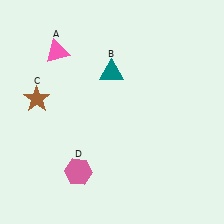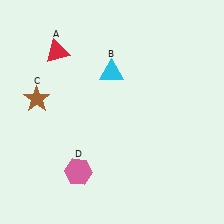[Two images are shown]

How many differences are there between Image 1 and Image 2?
There are 2 differences between the two images.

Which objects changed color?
A changed from pink to red. B changed from teal to cyan.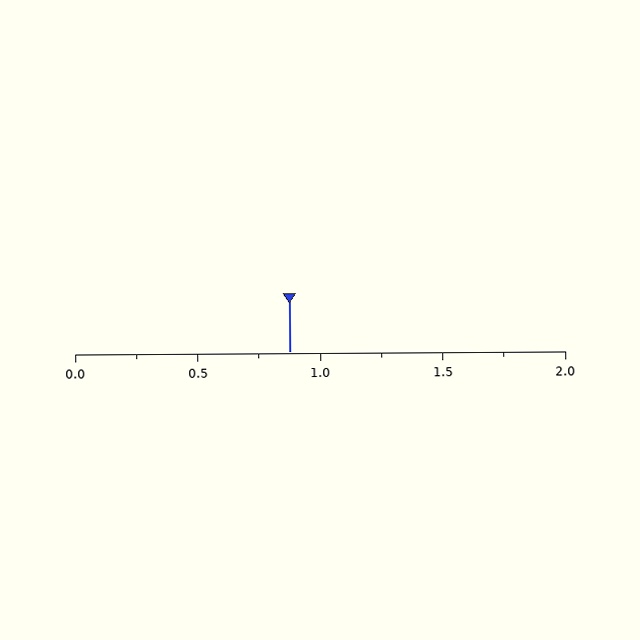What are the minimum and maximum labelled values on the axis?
The axis runs from 0.0 to 2.0.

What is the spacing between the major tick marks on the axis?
The major ticks are spaced 0.5 apart.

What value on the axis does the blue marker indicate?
The marker indicates approximately 0.88.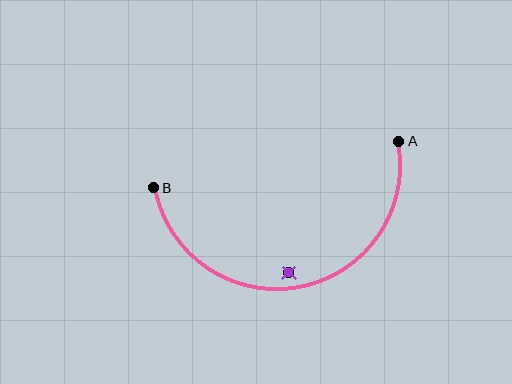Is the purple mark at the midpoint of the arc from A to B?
No — the purple mark does not lie on the arc at all. It sits slightly inside the curve.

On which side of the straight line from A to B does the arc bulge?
The arc bulges below the straight line connecting A and B.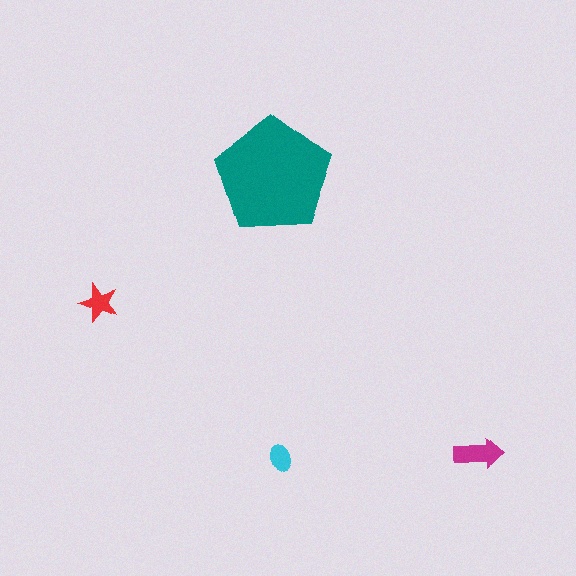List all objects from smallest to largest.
The cyan ellipse, the red star, the magenta arrow, the teal pentagon.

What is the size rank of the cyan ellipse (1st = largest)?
4th.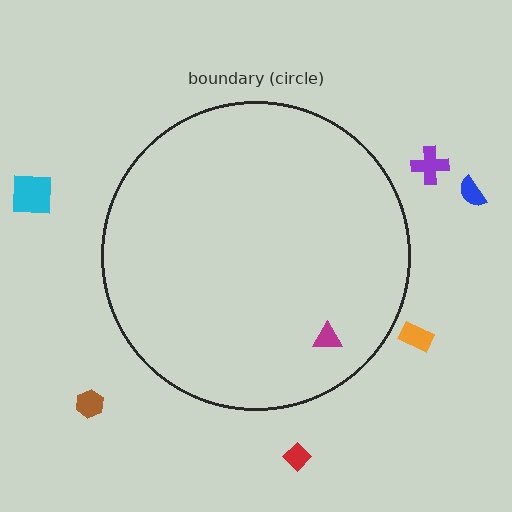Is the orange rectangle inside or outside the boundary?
Outside.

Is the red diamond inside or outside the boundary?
Outside.